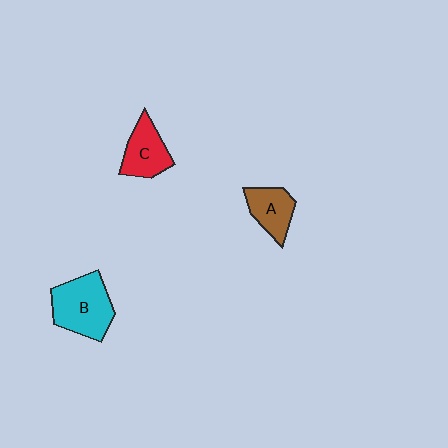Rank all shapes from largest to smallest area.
From largest to smallest: B (cyan), C (red), A (brown).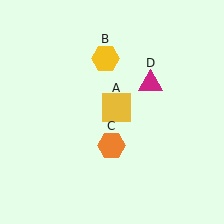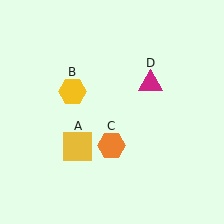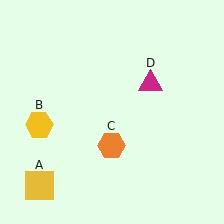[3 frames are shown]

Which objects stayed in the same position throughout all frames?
Orange hexagon (object C) and magenta triangle (object D) remained stationary.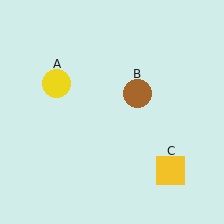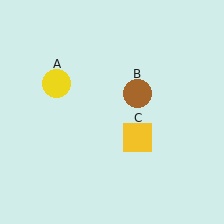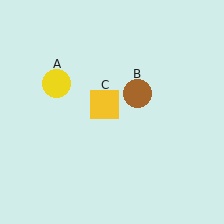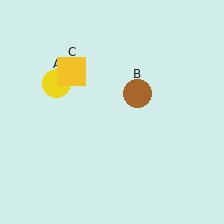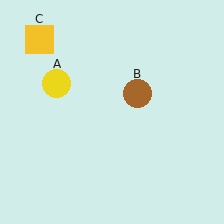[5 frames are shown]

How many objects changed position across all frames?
1 object changed position: yellow square (object C).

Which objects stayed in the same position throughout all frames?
Yellow circle (object A) and brown circle (object B) remained stationary.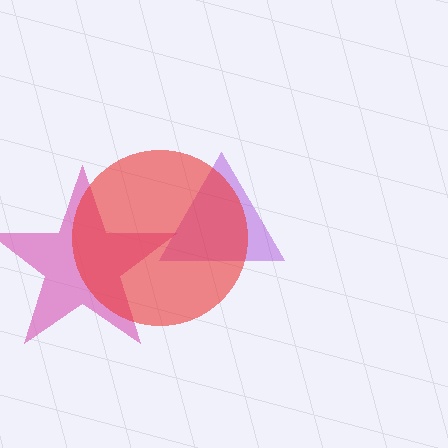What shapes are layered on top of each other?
The layered shapes are: a pink star, a purple triangle, a red circle.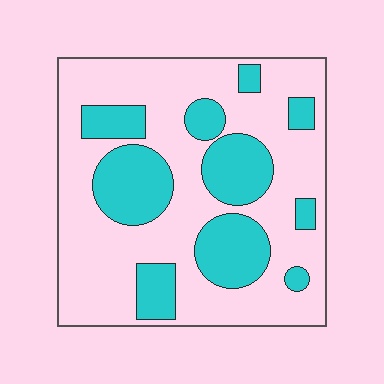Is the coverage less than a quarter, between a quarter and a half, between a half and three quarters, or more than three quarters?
Between a quarter and a half.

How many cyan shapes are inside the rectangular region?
10.